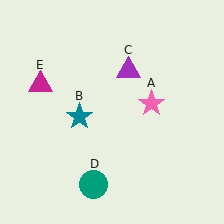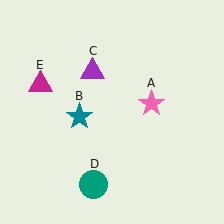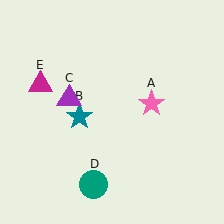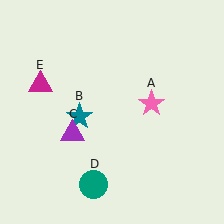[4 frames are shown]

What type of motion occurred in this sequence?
The purple triangle (object C) rotated counterclockwise around the center of the scene.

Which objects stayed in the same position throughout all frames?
Pink star (object A) and teal star (object B) and teal circle (object D) and magenta triangle (object E) remained stationary.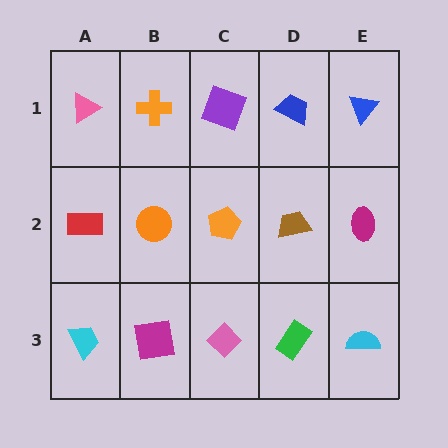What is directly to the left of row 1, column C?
An orange cross.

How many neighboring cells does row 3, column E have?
2.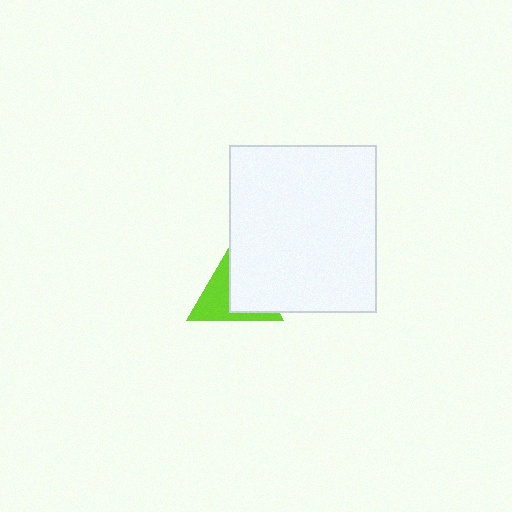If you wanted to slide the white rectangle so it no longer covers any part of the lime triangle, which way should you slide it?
Slide it right — that is the most direct way to separate the two shapes.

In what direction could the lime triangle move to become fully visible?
The lime triangle could move left. That would shift it out from behind the white rectangle entirely.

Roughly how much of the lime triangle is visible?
About half of it is visible (roughly 49%).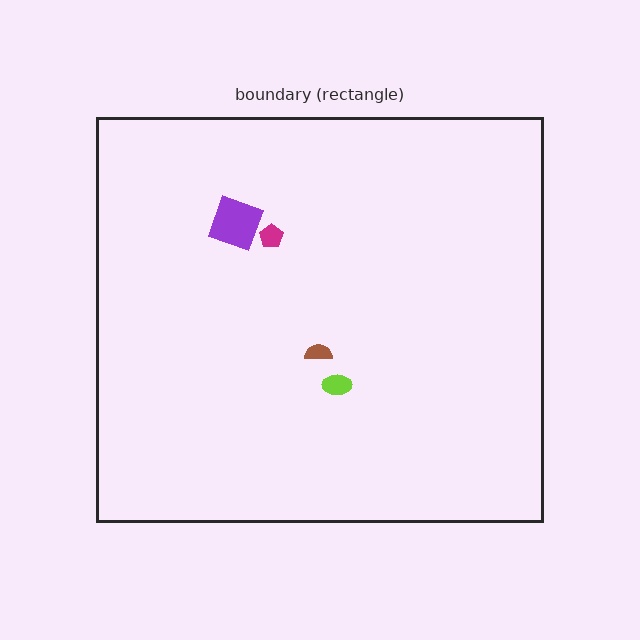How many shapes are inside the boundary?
4 inside, 0 outside.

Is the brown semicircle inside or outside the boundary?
Inside.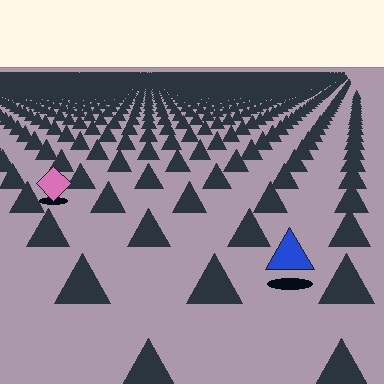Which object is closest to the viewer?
The blue triangle is closest. The texture marks near it are larger and more spread out.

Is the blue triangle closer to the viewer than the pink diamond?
Yes. The blue triangle is closer — you can tell from the texture gradient: the ground texture is coarser near it.